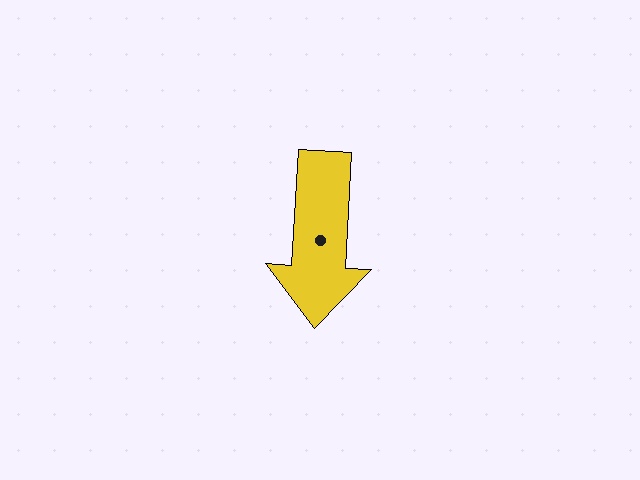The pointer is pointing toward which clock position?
Roughly 6 o'clock.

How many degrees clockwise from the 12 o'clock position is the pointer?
Approximately 183 degrees.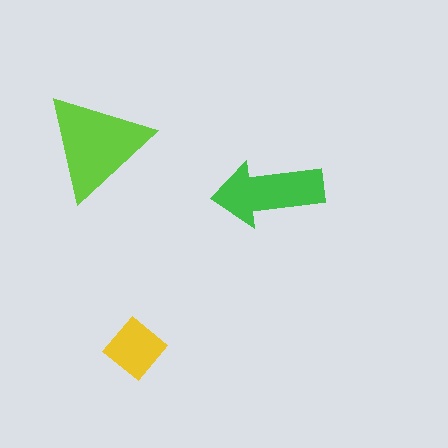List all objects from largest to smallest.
The lime triangle, the green arrow, the yellow diamond.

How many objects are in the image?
There are 3 objects in the image.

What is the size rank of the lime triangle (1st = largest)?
1st.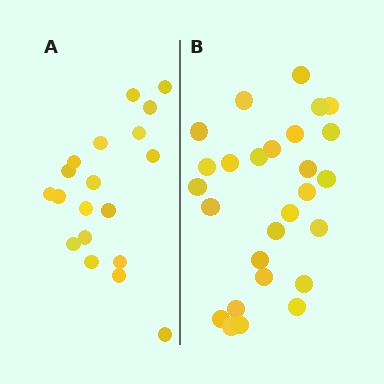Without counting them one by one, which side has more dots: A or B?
Region B (the right region) has more dots.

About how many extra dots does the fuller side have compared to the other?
Region B has roughly 8 or so more dots than region A.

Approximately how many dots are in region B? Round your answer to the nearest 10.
About 30 dots. (The exact count is 27, which rounds to 30.)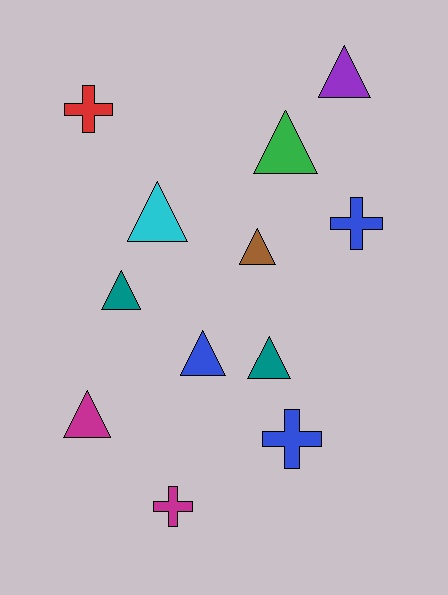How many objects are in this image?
There are 12 objects.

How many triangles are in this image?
There are 8 triangles.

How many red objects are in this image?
There is 1 red object.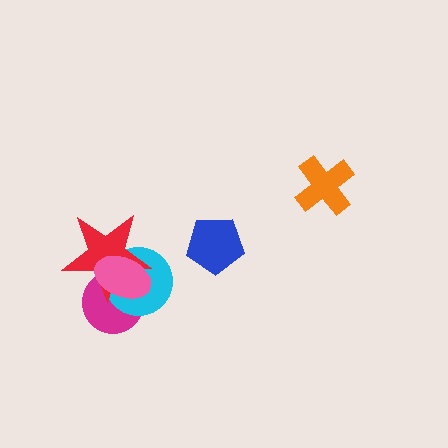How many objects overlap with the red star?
3 objects overlap with the red star.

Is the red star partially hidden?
Yes, it is partially covered by another shape.